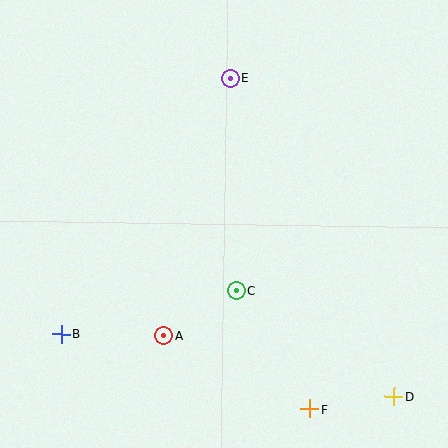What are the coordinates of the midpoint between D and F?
The midpoint between D and F is at (352, 403).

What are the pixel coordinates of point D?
Point D is at (394, 396).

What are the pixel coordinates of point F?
Point F is at (310, 409).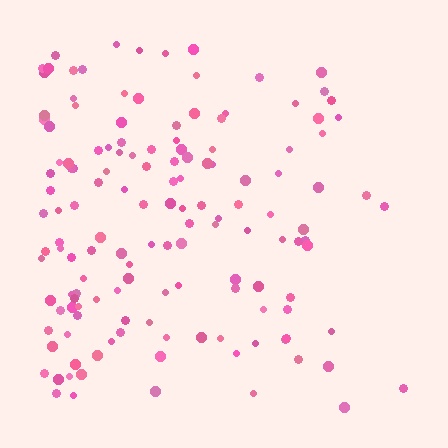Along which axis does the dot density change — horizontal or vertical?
Horizontal.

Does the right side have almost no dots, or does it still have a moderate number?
Still a moderate number, just noticeably fewer than the left.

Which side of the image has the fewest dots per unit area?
The right.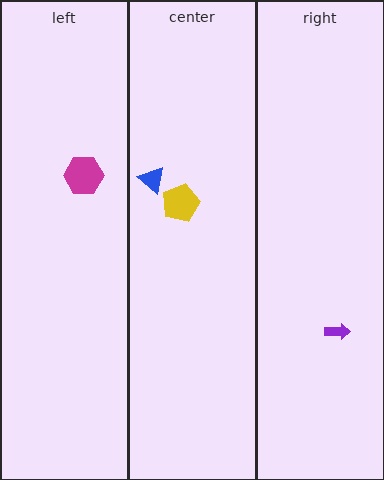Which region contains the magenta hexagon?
The left region.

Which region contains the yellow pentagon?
The center region.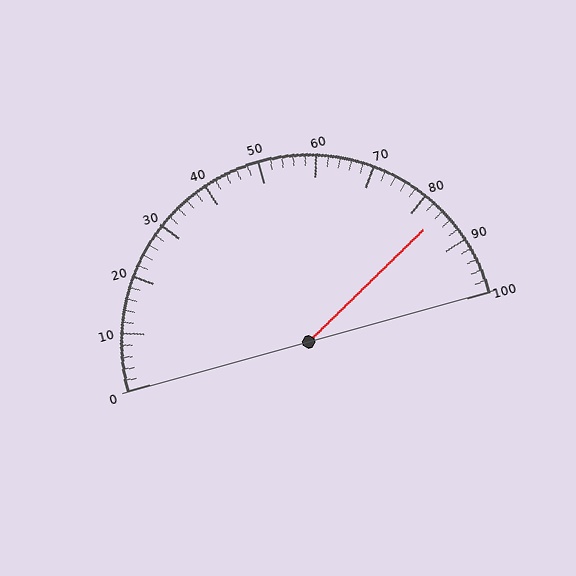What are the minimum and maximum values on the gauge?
The gauge ranges from 0 to 100.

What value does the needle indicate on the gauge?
The needle indicates approximately 84.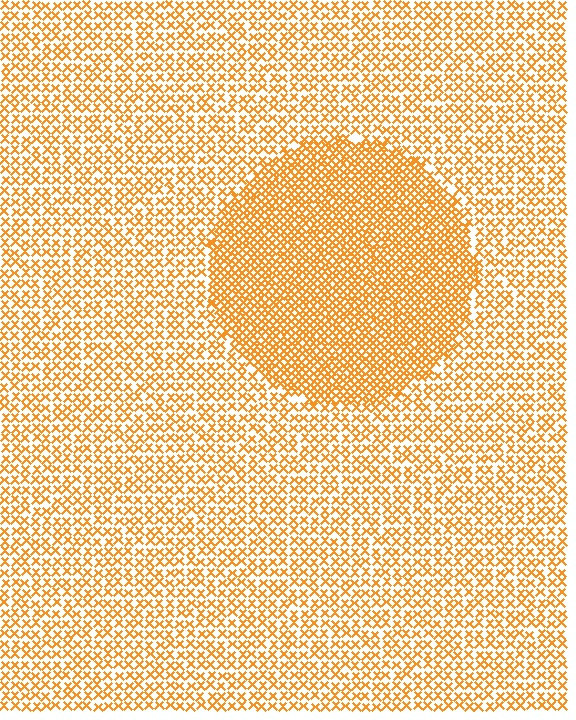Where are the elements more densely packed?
The elements are more densely packed inside the circle boundary.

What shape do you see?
I see a circle.